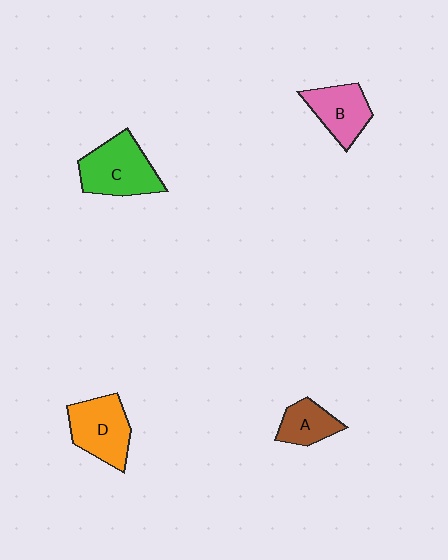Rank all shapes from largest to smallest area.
From largest to smallest: C (green), D (orange), B (pink), A (brown).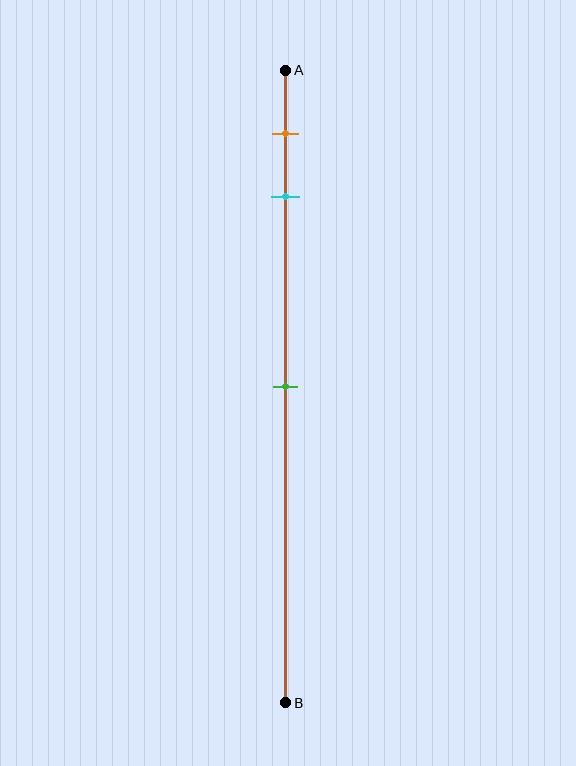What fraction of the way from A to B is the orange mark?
The orange mark is approximately 10% (0.1) of the way from A to B.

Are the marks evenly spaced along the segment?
No, the marks are not evenly spaced.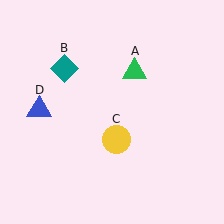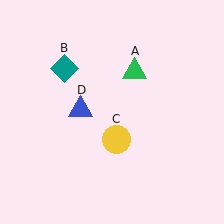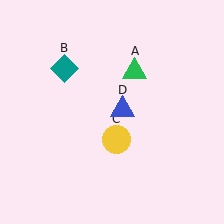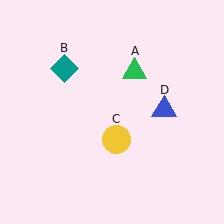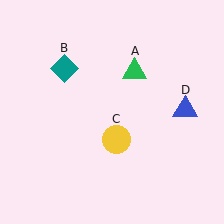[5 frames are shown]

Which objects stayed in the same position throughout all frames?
Green triangle (object A) and teal diamond (object B) and yellow circle (object C) remained stationary.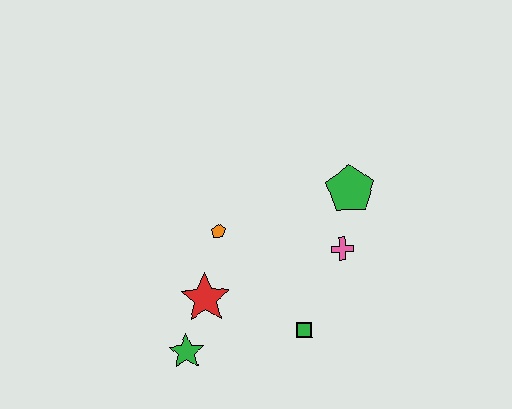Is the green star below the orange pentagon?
Yes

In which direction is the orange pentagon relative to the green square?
The orange pentagon is above the green square.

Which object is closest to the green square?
The pink cross is closest to the green square.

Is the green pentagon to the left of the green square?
No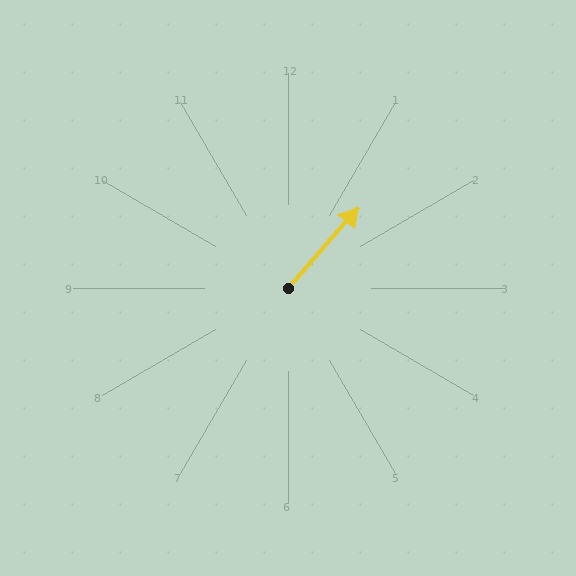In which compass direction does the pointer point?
Northeast.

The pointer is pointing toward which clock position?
Roughly 1 o'clock.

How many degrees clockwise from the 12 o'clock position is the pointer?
Approximately 41 degrees.